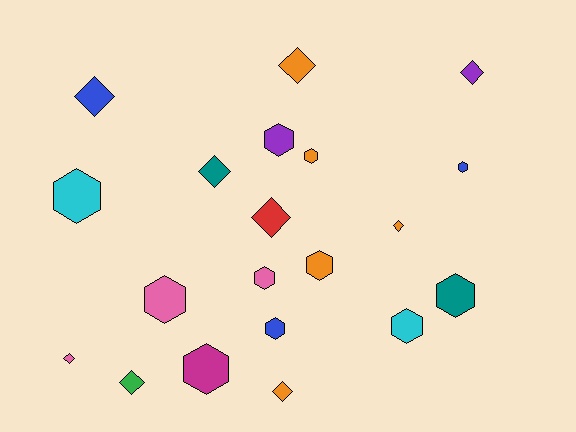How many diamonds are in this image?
There are 9 diamonds.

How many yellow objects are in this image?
There are no yellow objects.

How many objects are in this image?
There are 20 objects.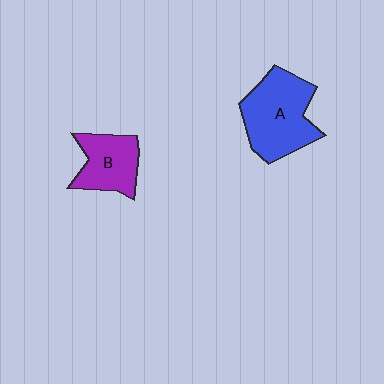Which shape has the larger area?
Shape A (blue).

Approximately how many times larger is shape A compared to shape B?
Approximately 1.5 times.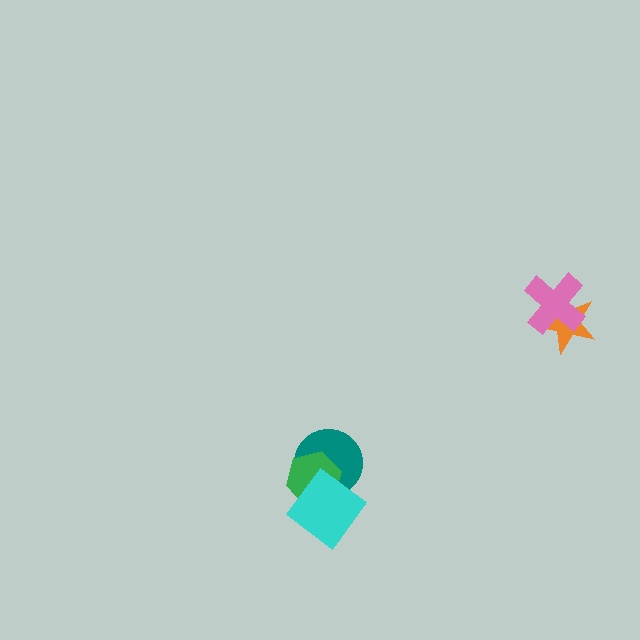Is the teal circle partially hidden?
Yes, it is partially covered by another shape.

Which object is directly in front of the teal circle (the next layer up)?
The green hexagon is directly in front of the teal circle.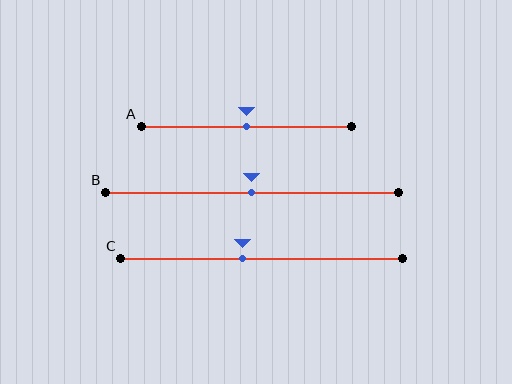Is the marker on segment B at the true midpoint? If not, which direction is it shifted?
Yes, the marker on segment B is at the true midpoint.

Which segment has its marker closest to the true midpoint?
Segment A has its marker closest to the true midpoint.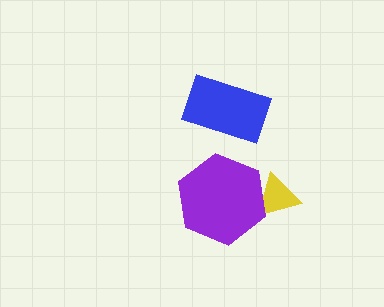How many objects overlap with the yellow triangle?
1 object overlaps with the yellow triangle.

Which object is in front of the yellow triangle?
The purple hexagon is in front of the yellow triangle.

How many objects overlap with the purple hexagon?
1 object overlaps with the purple hexagon.